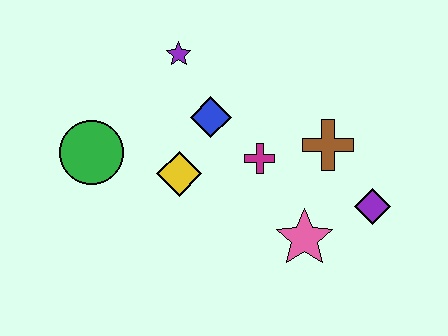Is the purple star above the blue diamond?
Yes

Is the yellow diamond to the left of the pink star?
Yes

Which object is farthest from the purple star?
The purple diamond is farthest from the purple star.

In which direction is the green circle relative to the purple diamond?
The green circle is to the left of the purple diamond.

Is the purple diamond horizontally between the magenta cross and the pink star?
No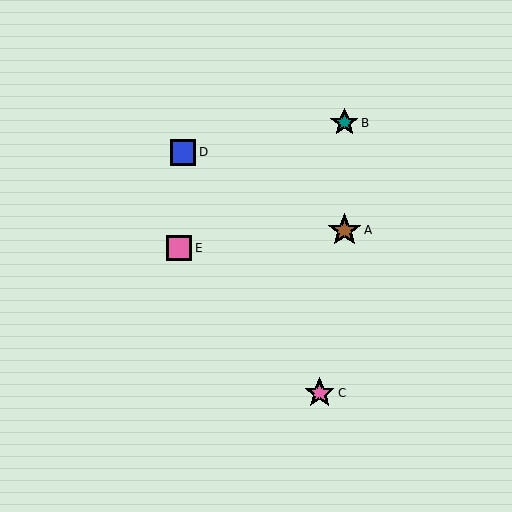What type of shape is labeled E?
Shape E is a pink square.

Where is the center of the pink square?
The center of the pink square is at (179, 248).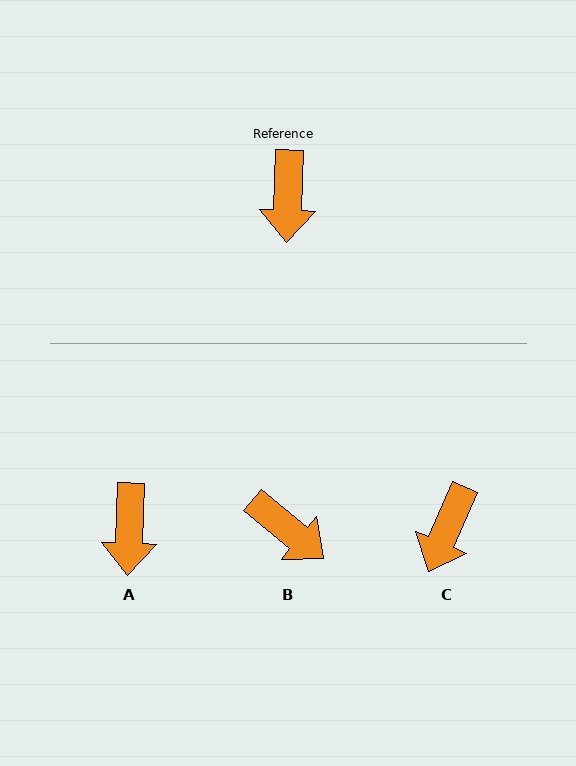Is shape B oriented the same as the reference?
No, it is off by about 53 degrees.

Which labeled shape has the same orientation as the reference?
A.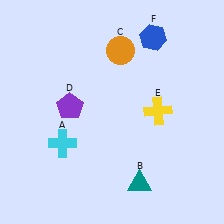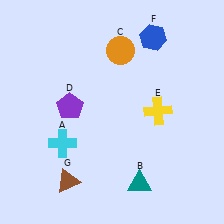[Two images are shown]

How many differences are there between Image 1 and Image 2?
There is 1 difference between the two images.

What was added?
A brown triangle (G) was added in Image 2.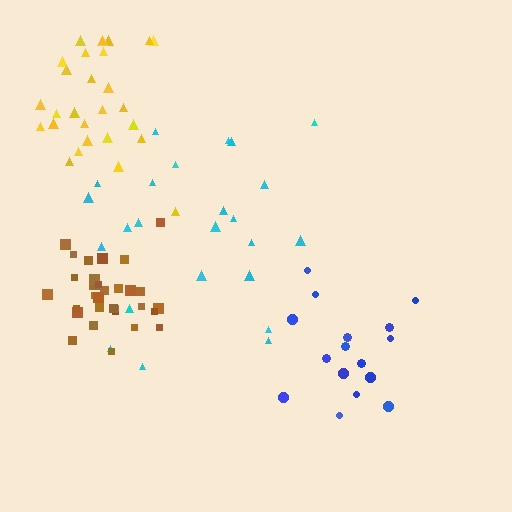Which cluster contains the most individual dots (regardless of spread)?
Brown (31).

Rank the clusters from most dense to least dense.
brown, yellow, blue, cyan.